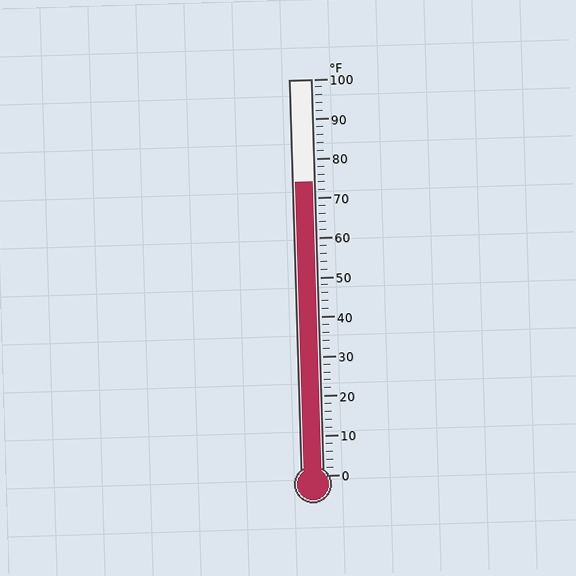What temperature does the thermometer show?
The thermometer shows approximately 74°F.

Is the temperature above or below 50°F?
The temperature is above 50°F.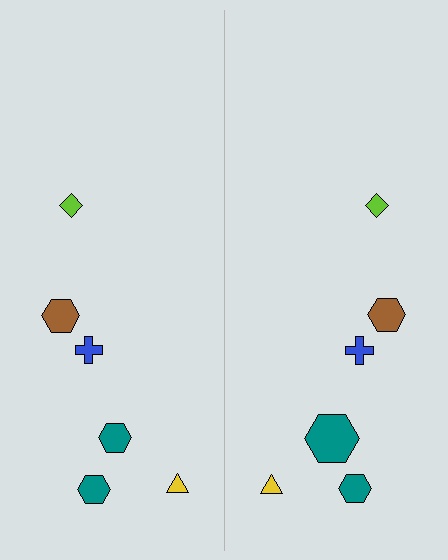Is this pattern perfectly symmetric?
No, the pattern is not perfectly symmetric. The teal hexagon on the right side has a different size than its mirror counterpart.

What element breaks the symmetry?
The teal hexagon on the right side has a different size than its mirror counterpart.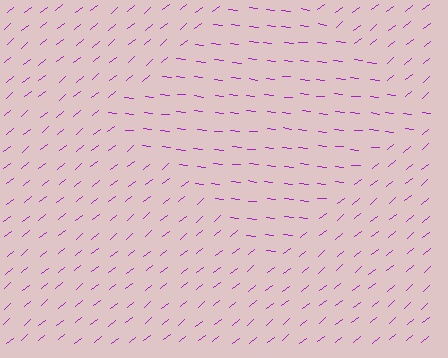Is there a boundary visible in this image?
Yes, there is a texture boundary formed by a change in line orientation.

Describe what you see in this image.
The image is filled with small purple line segments. A diamond region in the image has lines oriented differently from the surrounding lines, creating a visible texture boundary.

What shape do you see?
I see a diamond.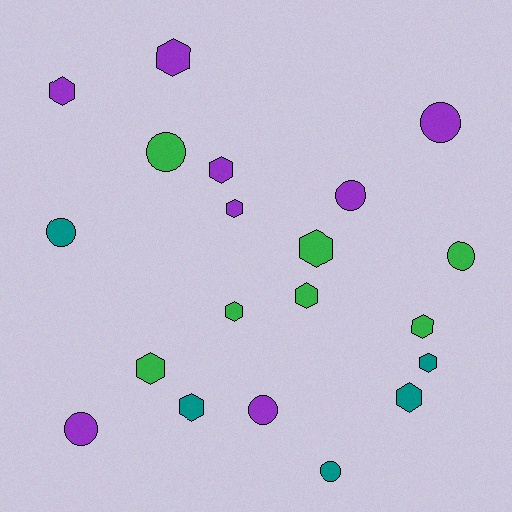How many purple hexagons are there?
There are 4 purple hexagons.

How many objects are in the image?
There are 20 objects.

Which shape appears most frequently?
Hexagon, with 12 objects.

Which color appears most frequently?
Purple, with 8 objects.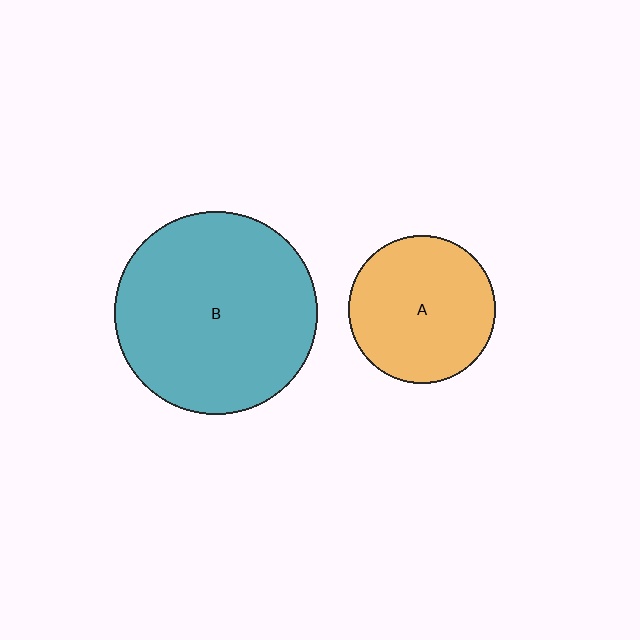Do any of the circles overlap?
No, none of the circles overlap.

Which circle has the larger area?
Circle B (teal).